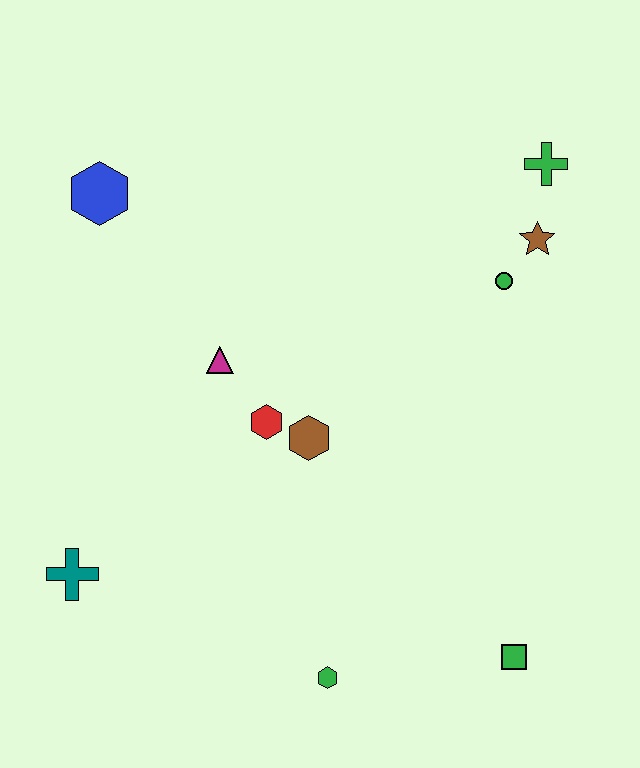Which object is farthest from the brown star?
The teal cross is farthest from the brown star.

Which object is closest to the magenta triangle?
The red hexagon is closest to the magenta triangle.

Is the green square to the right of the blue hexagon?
Yes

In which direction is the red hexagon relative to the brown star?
The red hexagon is to the left of the brown star.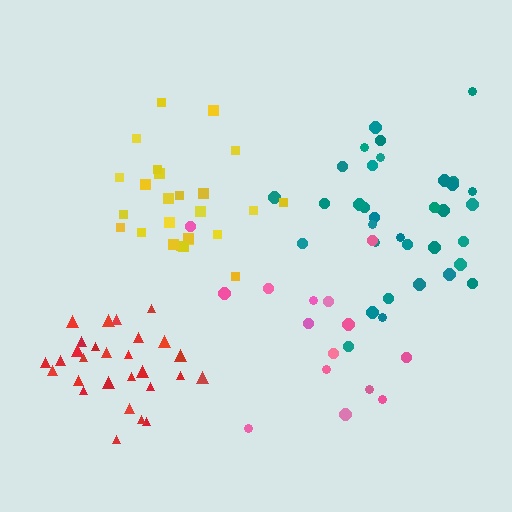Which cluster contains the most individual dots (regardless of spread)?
Teal (34).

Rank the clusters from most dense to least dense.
red, yellow, teal, pink.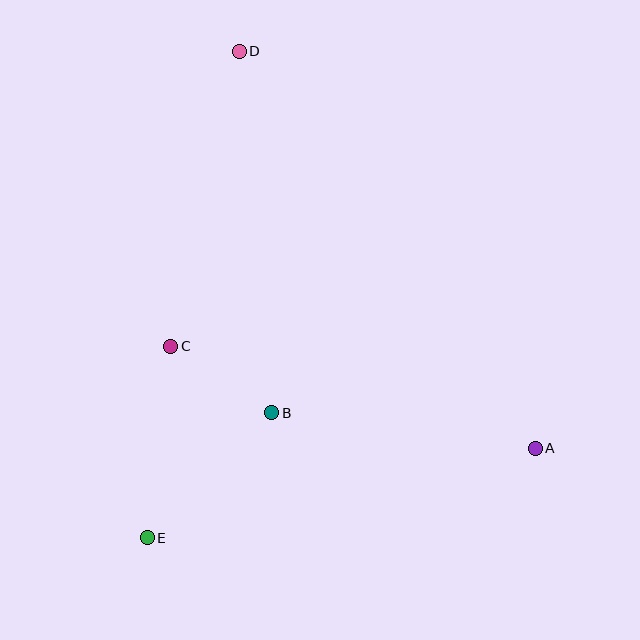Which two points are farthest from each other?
Points D and E are farthest from each other.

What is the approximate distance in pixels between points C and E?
The distance between C and E is approximately 193 pixels.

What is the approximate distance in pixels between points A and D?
The distance between A and D is approximately 495 pixels.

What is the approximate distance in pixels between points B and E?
The distance between B and E is approximately 177 pixels.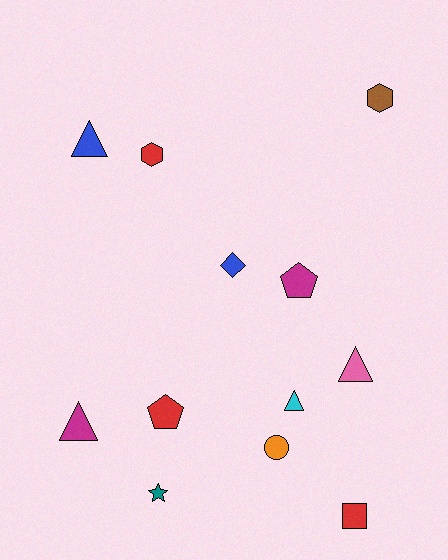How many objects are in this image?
There are 12 objects.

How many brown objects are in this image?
There is 1 brown object.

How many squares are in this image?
There is 1 square.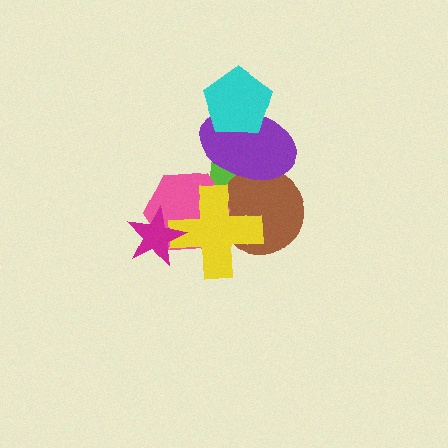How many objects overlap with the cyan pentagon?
1 object overlaps with the cyan pentagon.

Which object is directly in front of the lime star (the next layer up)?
The brown circle is directly in front of the lime star.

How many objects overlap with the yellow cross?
4 objects overlap with the yellow cross.